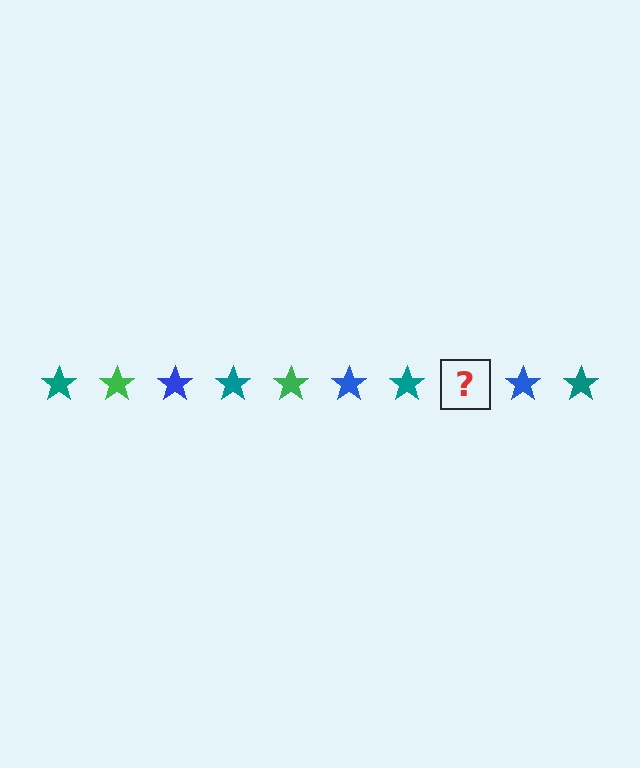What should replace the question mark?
The question mark should be replaced with a green star.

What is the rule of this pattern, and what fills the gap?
The rule is that the pattern cycles through teal, green, blue stars. The gap should be filled with a green star.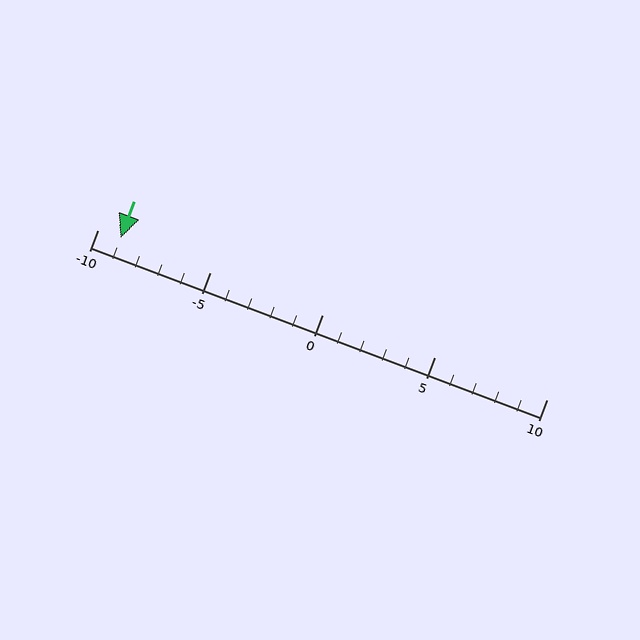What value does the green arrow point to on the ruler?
The green arrow points to approximately -9.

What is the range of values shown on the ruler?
The ruler shows values from -10 to 10.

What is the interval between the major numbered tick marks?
The major tick marks are spaced 5 units apart.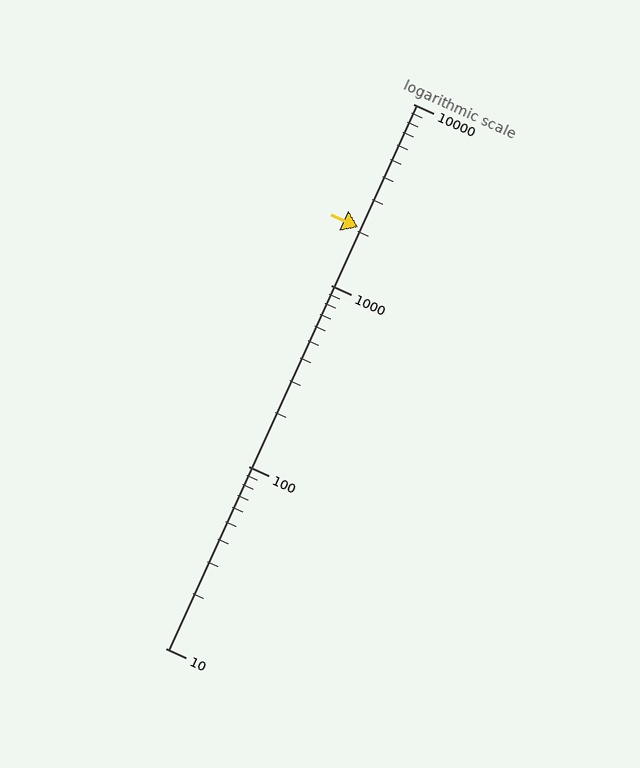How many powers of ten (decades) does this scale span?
The scale spans 3 decades, from 10 to 10000.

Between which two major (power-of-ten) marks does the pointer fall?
The pointer is between 1000 and 10000.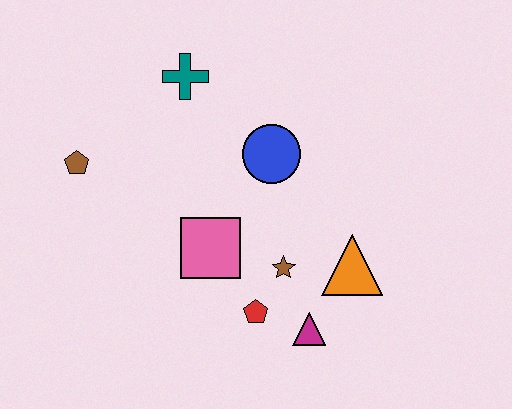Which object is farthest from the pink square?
The teal cross is farthest from the pink square.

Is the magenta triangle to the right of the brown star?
Yes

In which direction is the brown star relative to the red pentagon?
The brown star is above the red pentagon.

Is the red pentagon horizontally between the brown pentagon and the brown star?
Yes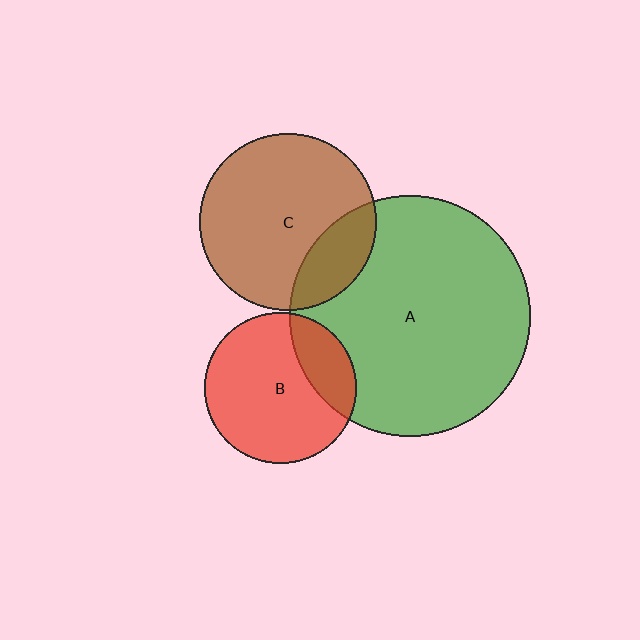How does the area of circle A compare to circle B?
Approximately 2.5 times.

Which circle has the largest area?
Circle A (green).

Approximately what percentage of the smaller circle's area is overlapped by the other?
Approximately 25%.